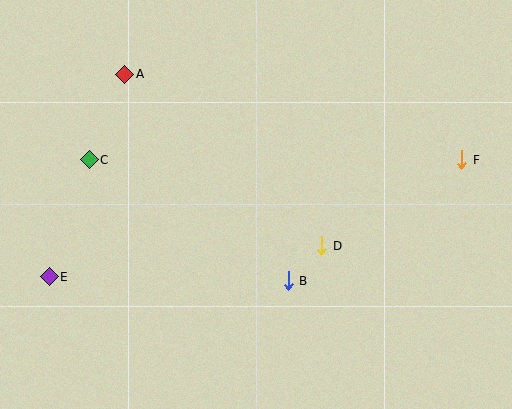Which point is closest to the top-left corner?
Point A is closest to the top-left corner.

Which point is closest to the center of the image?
Point D at (322, 246) is closest to the center.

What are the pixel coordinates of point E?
Point E is at (49, 277).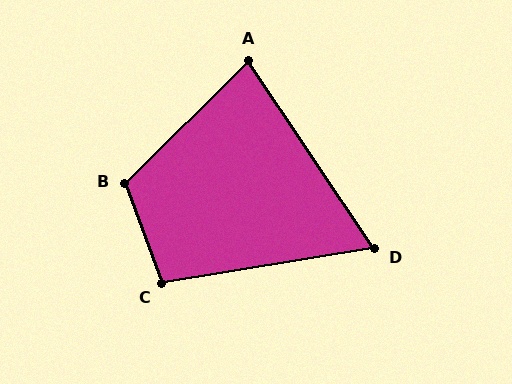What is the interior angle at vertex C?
Approximately 101 degrees (obtuse).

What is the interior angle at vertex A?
Approximately 79 degrees (acute).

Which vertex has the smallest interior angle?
D, at approximately 65 degrees.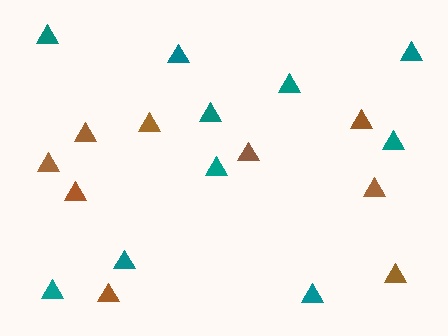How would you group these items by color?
There are 2 groups: one group of brown triangles (9) and one group of teal triangles (10).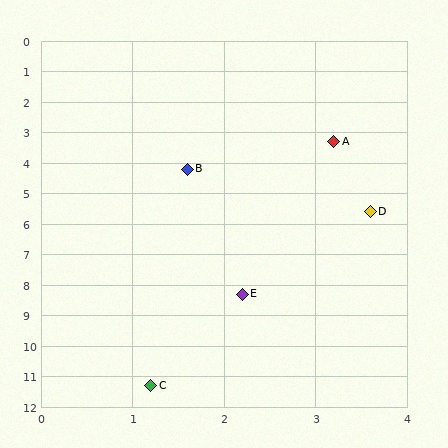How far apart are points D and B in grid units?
Points D and B are about 2.4 grid units apart.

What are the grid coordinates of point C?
Point C is at approximately (1.2, 11.3).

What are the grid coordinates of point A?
Point A is at approximately (3.2, 3.3).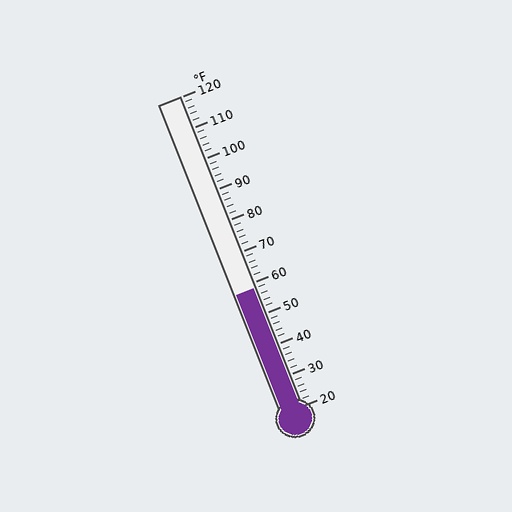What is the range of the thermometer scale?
The thermometer scale ranges from 20°F to 120°F.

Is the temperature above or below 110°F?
The temperature is below 110°F.